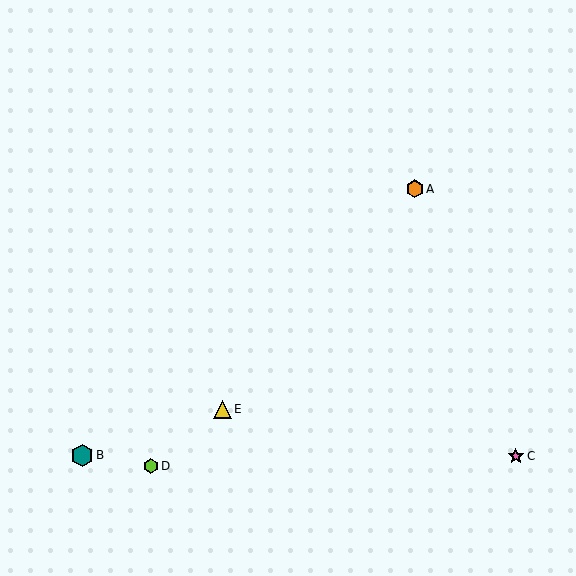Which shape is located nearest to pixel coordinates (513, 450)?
The pink star (labeled C) at (516, 456) is nearest to that location.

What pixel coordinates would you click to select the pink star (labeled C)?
Click at (516, 456) to select the pink star C.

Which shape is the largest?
The teal hexagon (labeled B) is the largest.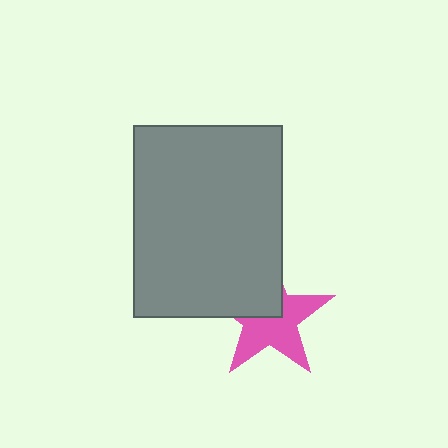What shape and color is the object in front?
The object in front is a gray rectangle.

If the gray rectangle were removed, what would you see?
You would see the complete pink star.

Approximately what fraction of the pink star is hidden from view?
Roughly 40% of the pink star is hidden behind the gray rectangle.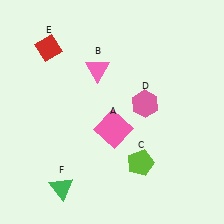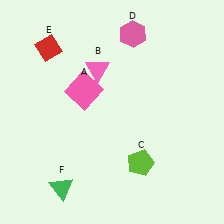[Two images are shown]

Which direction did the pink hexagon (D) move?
The pink hexagon (D) moved up.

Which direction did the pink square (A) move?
The pink square (A) moved up.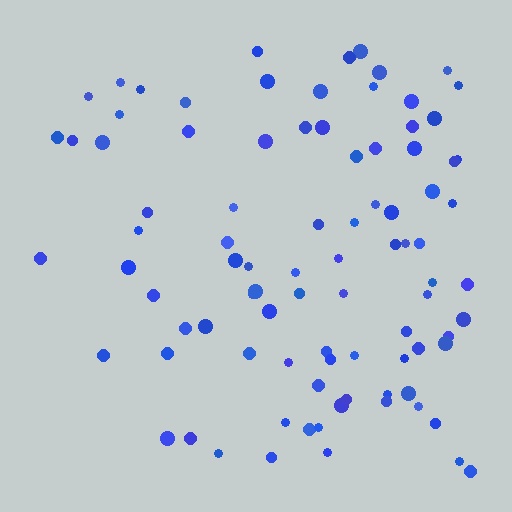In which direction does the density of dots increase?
From left to right, with the right side densest.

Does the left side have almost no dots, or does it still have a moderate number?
Still a moderate number, just noticeably fewer than the right.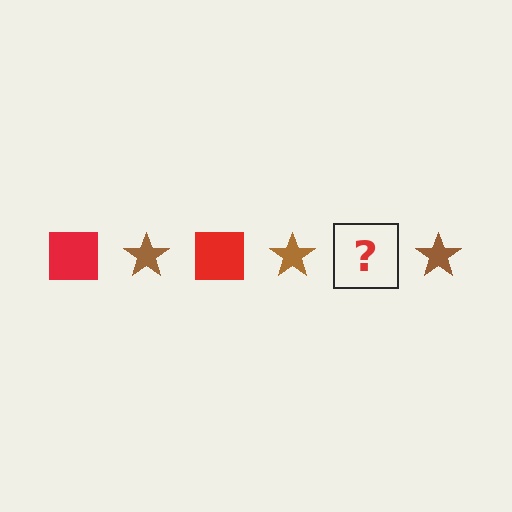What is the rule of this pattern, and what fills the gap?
The rule is that the pattern alternates between red square and brown star. The gap should be filled with a red square.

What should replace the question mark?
The question mark should be replaced with a red square.